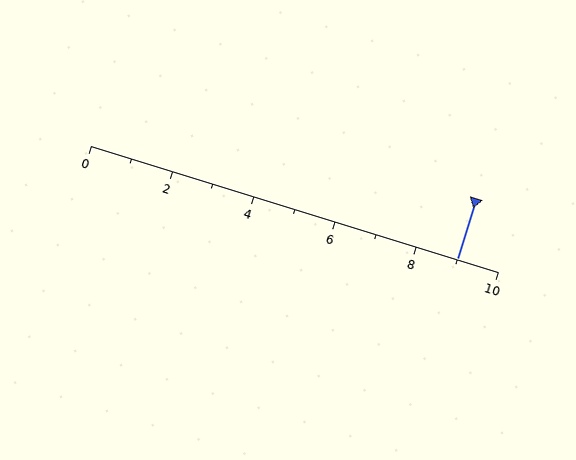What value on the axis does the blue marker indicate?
The marker indicates approximately 9.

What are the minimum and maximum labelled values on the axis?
The axis runs from 0 to 10.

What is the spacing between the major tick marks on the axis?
The major ticks are spaced 2 apart.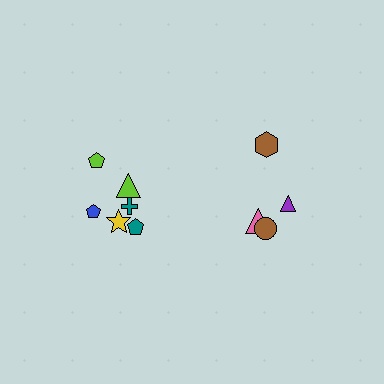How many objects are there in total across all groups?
There are 10 objects.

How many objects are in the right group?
There are 4 objects.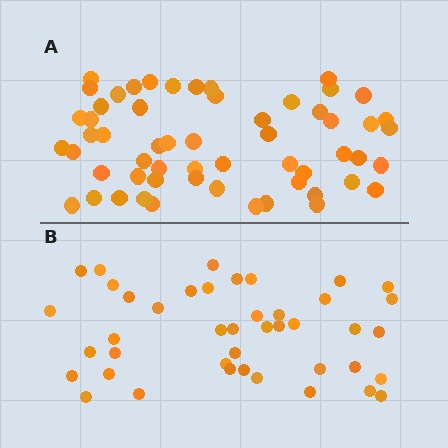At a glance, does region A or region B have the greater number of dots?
Region A (the top region) has more dots.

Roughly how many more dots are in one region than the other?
Region A has approximately 15 more dots than region B.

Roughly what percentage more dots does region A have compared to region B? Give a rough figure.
About 35% more.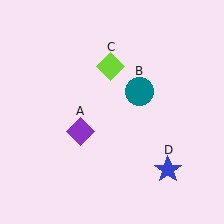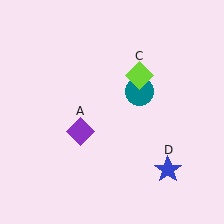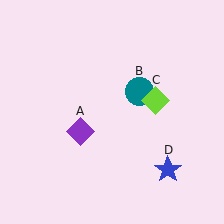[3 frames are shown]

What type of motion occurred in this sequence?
The lime diamond (object C) rotated clockwise around the center of the scene.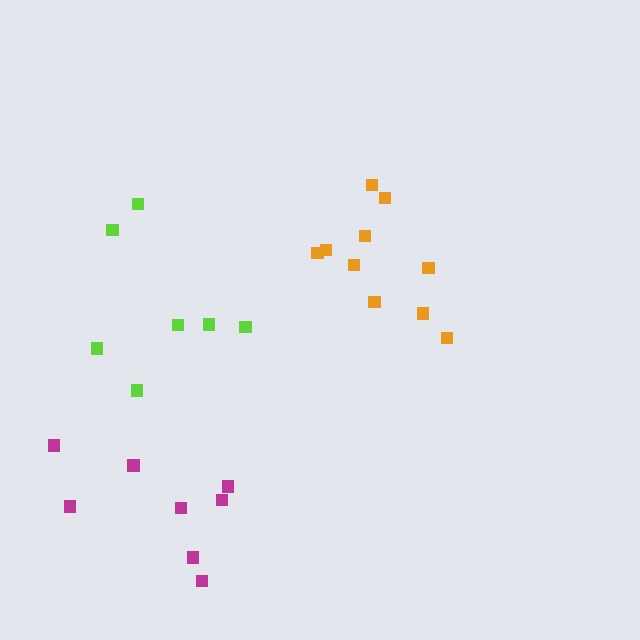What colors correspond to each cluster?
The clusters are colored: lime, orange, magenta.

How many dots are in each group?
Group 1: 7 dots, Group 2: 10 dots, Group 3: 8 dots (25 total).